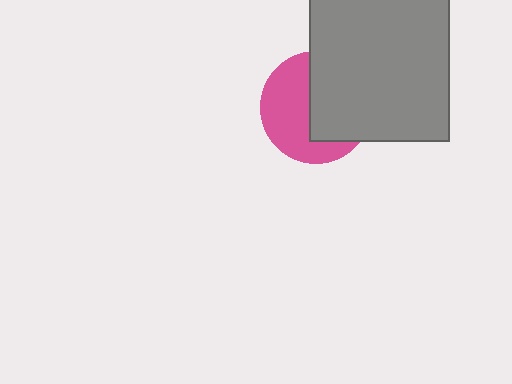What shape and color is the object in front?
The object in front is a gray rectangle.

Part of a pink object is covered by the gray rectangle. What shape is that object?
It is a circle.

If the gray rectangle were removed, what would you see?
You would see the complete pink circle.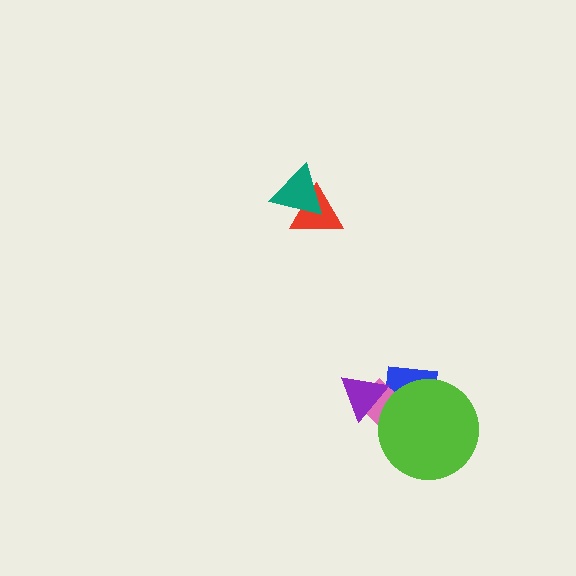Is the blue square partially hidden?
Yes, it is partially covered by another shape.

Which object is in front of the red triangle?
The teal triangle is in front of the red triangle.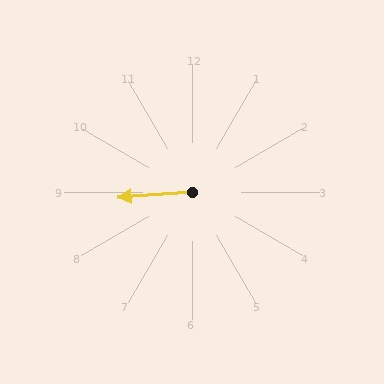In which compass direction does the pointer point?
West.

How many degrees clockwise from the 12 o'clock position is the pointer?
Approximately 266 degrees.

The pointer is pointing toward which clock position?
Roughly 9 o'clock.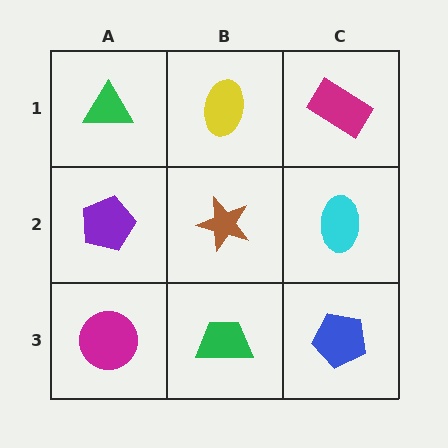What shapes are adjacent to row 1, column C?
A cyan ellipse (row 2, column C), a yellow ellipse (row 1, column B).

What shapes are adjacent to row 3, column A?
A purple pentagon (row 2, column A), a green trapezoid (row 3, column B).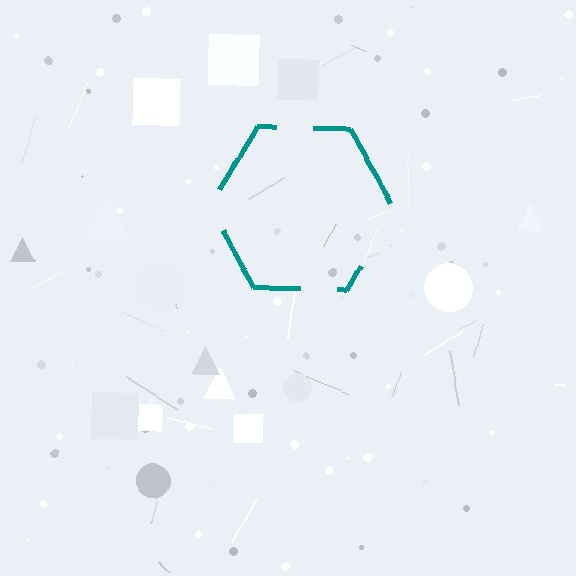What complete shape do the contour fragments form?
The contour fragments form a hexagon.